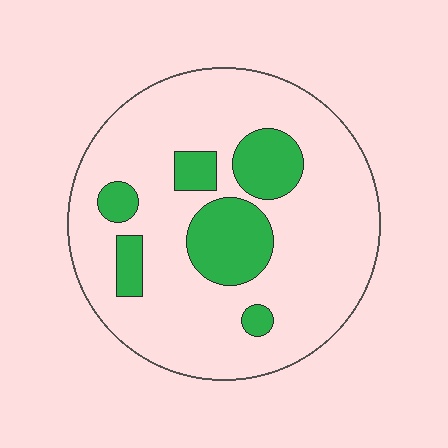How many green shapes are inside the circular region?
6.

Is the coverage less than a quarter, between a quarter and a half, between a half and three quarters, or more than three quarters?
Less than a quarter.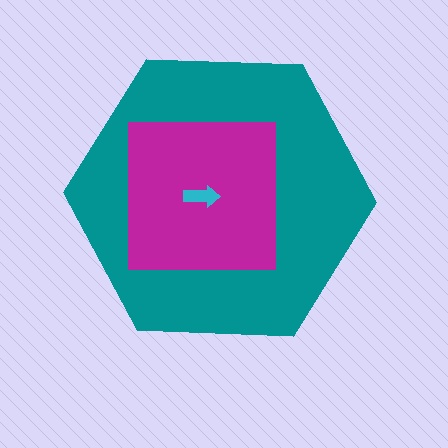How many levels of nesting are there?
3.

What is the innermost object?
The cyan arrow.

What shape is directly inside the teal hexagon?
The magenta square.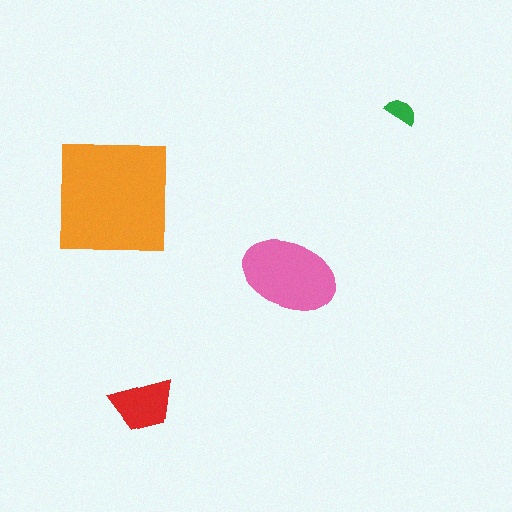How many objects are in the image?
There are 4 objects in the image.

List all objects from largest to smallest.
The orange square, the pink ellipse, the red trapezoid, the green semicircle.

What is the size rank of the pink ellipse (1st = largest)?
2nd.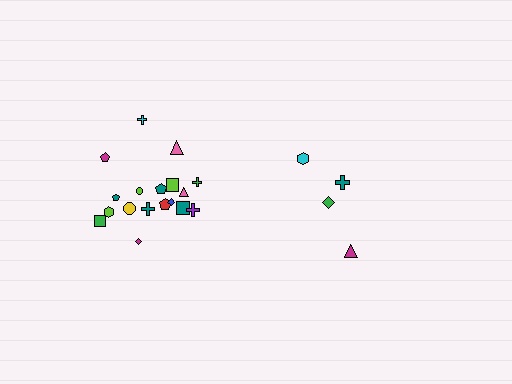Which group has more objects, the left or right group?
The left group.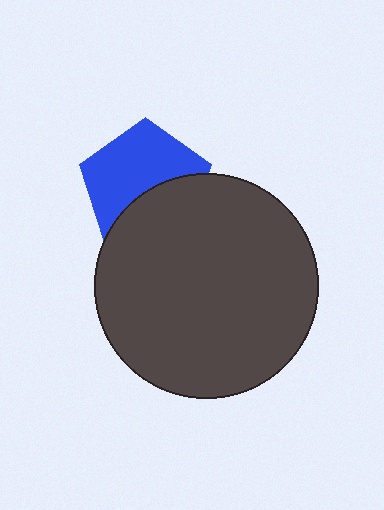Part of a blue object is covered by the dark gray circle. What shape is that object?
It is a pentagon.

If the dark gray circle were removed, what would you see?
You would see the complete blue pentagon.